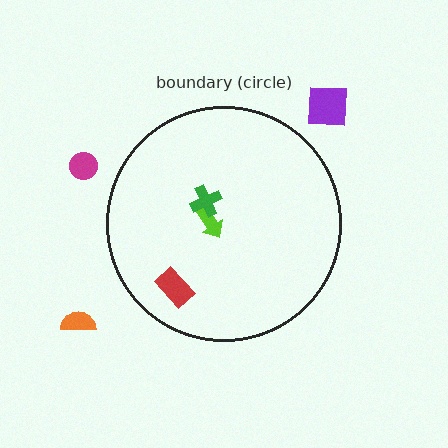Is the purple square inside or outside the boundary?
Outside.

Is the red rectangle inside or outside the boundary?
Inside.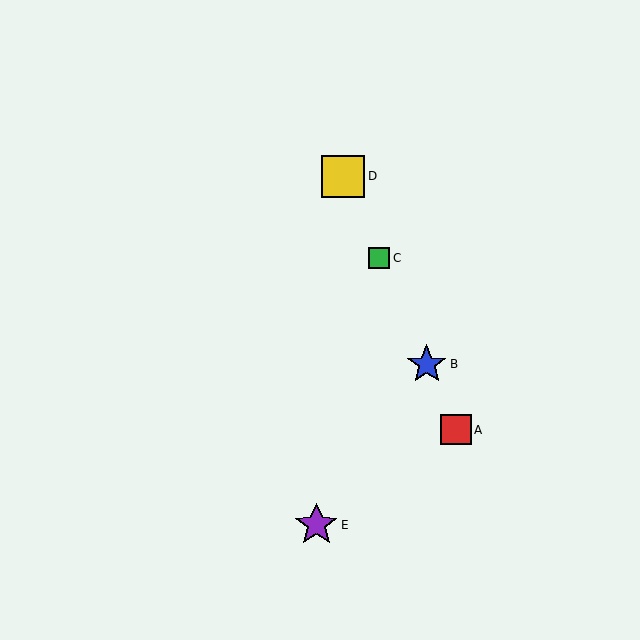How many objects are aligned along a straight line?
4 objects (A, B, C, D) are aligned along a straight line.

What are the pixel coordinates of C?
Object C is at (379, 258).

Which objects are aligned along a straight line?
Objects A, B, C, D are aligned along a straight line.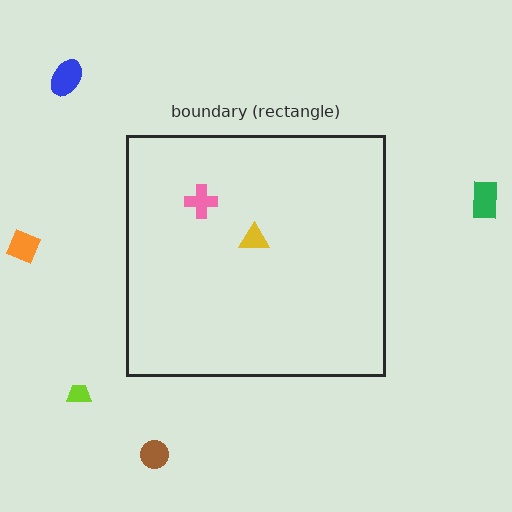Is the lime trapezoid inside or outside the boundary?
Outside.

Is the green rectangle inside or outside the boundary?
Outside.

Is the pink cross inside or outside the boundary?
Inside.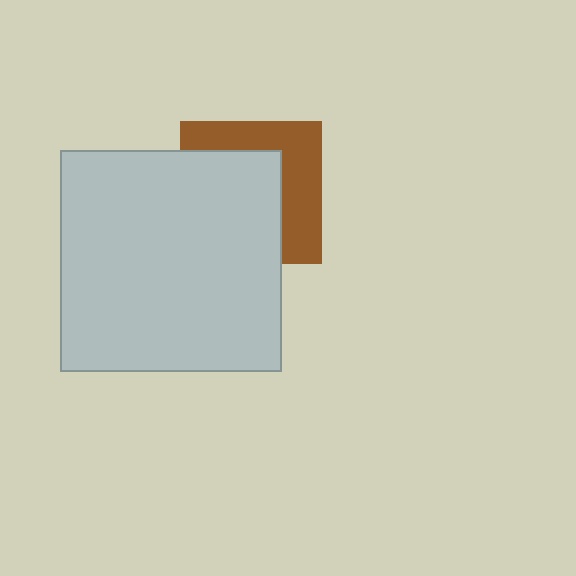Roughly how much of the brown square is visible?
A small part of it is visible (roughly 42%).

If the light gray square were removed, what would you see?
You would see the complete brown square.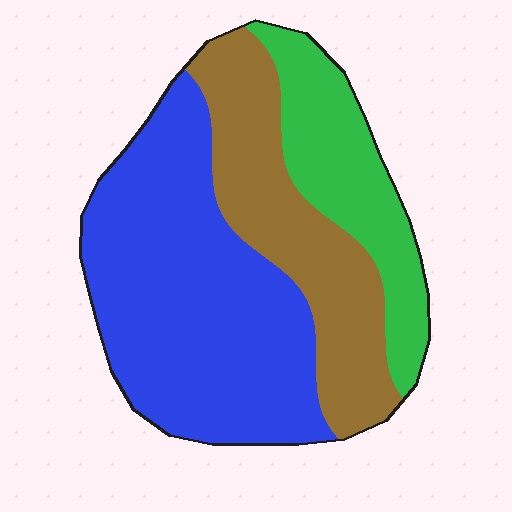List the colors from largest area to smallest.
From largest to smallest: blue, brown, green.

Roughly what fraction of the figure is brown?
Brown takes up about one quarter (1/4) of the figure.